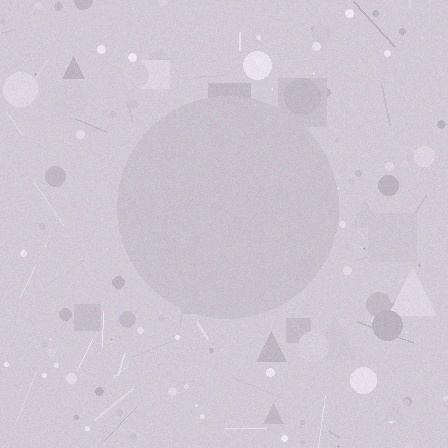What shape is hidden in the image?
A circle is hidden in the image.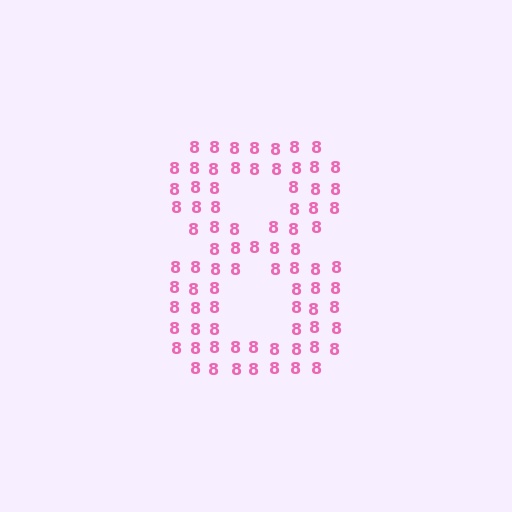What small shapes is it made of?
It is made of small digit 8's.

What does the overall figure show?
The overall figure shows the digit 8.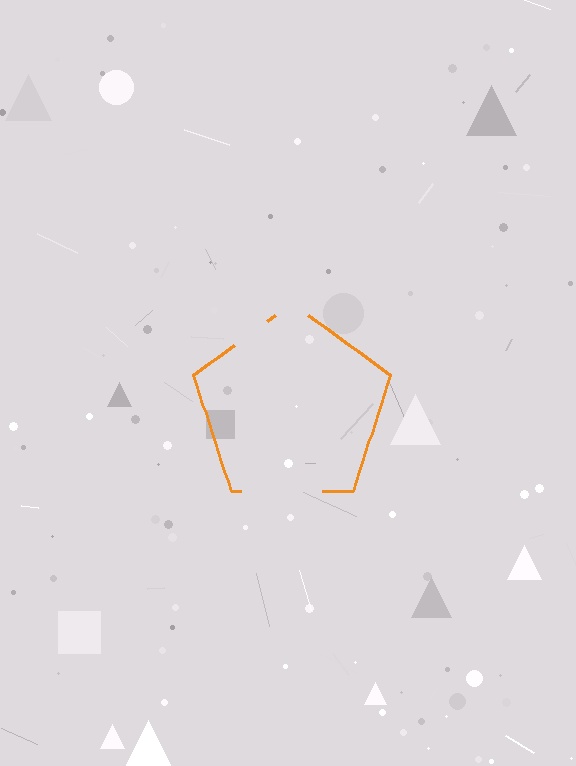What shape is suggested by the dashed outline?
The dashed outline suggests a pentagon.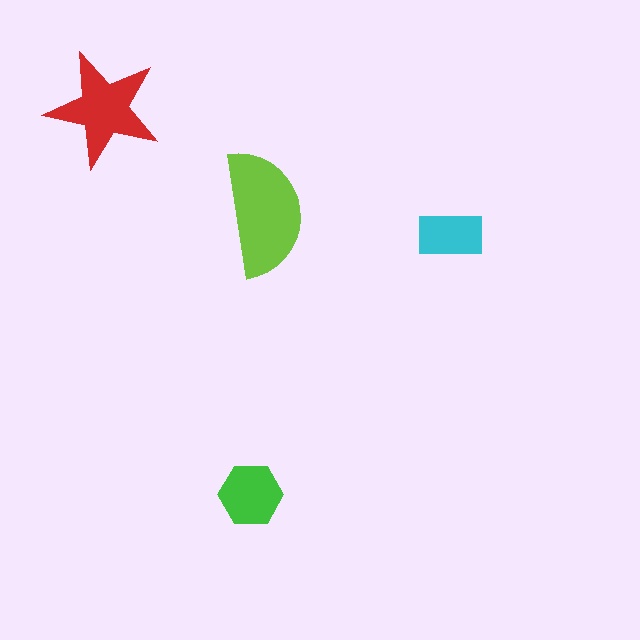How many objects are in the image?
There are 4 objects in the image.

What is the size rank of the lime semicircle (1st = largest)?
1st.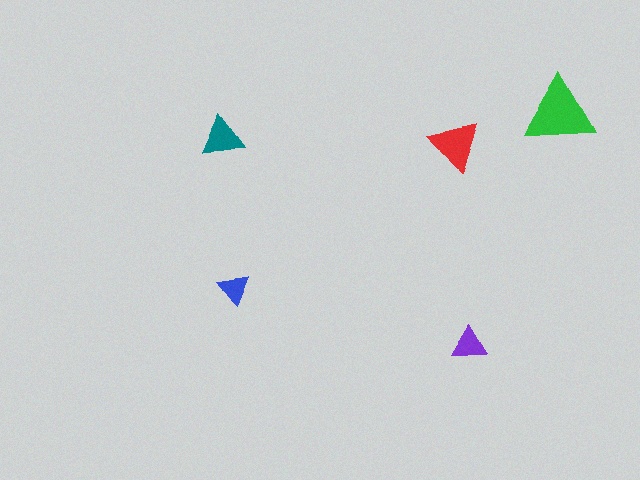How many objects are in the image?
There are 5 objects in the image.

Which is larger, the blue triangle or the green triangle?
The green one.